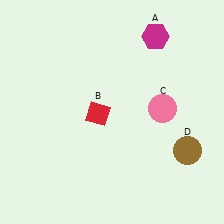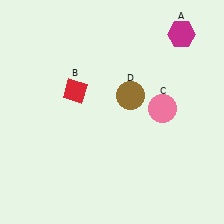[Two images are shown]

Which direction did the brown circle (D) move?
The brown circle (D) moved left.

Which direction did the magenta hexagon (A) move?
The magenta hexagon (A) moved right.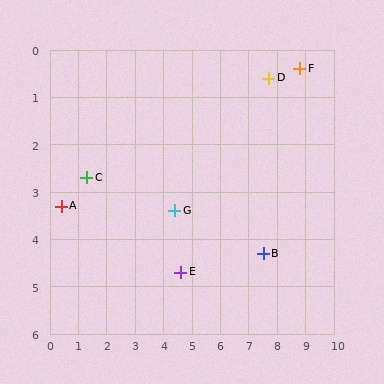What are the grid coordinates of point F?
Point F is at approximately (8.8, 0.4).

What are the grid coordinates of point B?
Point B is at approximately (7.5, 4.3).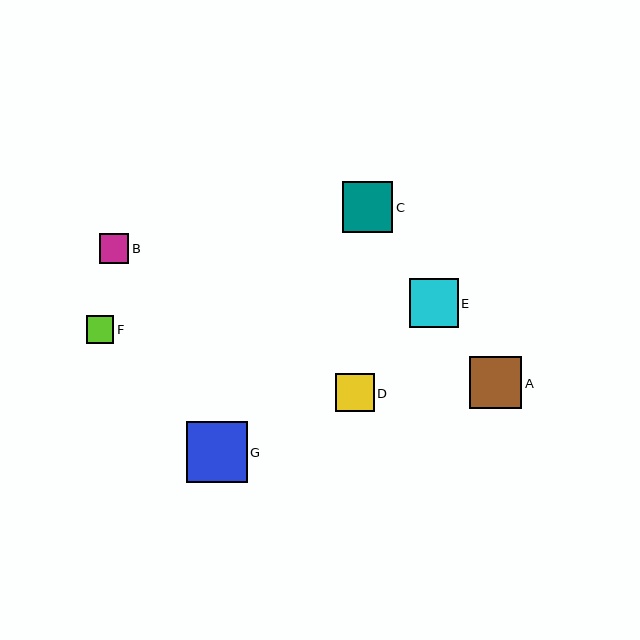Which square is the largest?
Square G is the largest with a size of approximately 61 pixels.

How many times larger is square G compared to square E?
Square G is approximately 1.2 times the size of square E.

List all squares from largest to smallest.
From largest to smallest: G, A, C, E, D, B, F.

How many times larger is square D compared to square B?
Square D is approximately 1.3 times the size of square B.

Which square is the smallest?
Square F is the smallest with a size of approximately 28 pixels.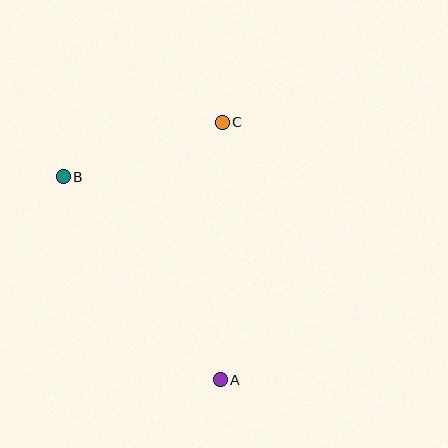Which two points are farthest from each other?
Points A and C are farthest from each other.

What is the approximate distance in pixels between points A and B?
The distance between A and B is approximately 257 pixels.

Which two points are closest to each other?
Points B and C are closest to each other.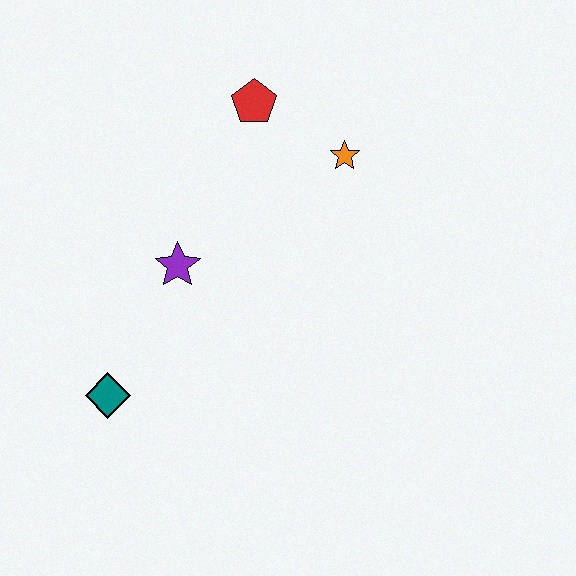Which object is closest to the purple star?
The teal diamond is closest to the purple star.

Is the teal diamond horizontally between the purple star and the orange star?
No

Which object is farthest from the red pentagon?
The teal diamond is farthest from the red pentagon.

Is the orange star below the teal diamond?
No